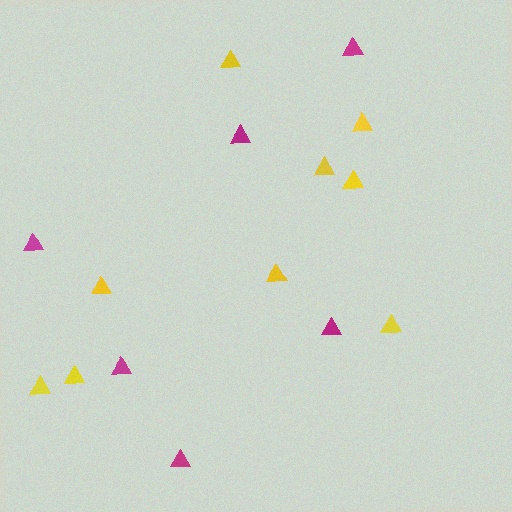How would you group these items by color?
There are 2 groups: one group of yellow triangles (9) and one group of magenta triangles (6).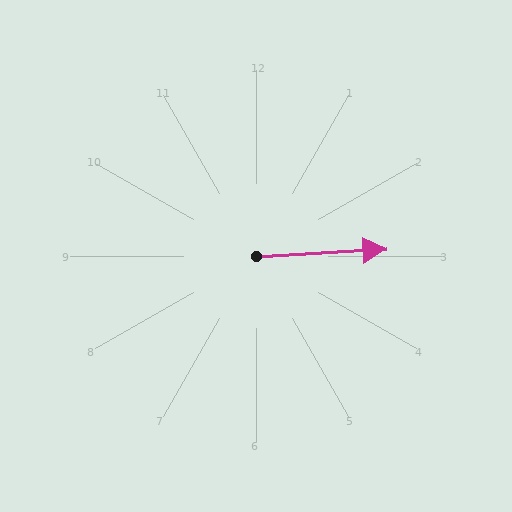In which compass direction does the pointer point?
East.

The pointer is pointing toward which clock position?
Roughly 3 o'clock.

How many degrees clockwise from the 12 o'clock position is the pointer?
Approximately 87 degrees.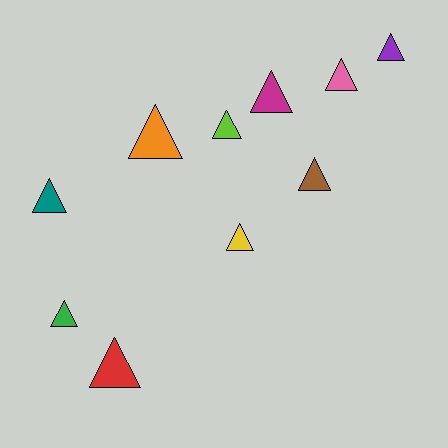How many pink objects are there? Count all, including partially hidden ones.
There is 1 pink object.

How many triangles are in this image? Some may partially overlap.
There are 10 triangles.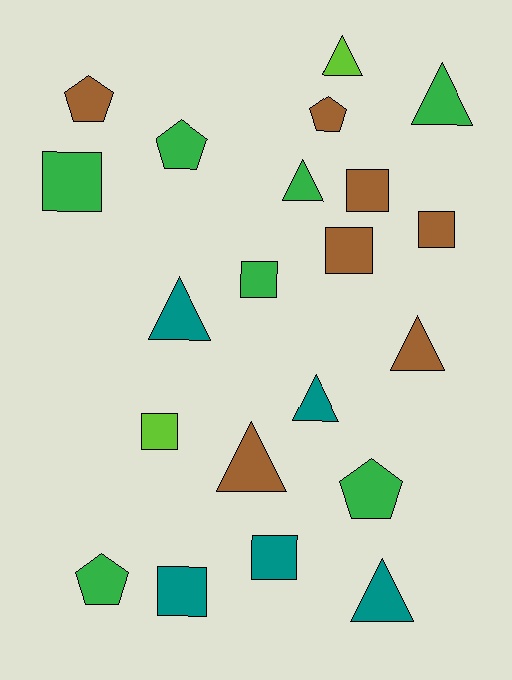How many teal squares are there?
There are 2 teal squares.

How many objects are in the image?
There are 21 objects.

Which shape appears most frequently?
Triangle, with 8 objects.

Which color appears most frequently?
Brown, with 7 objects.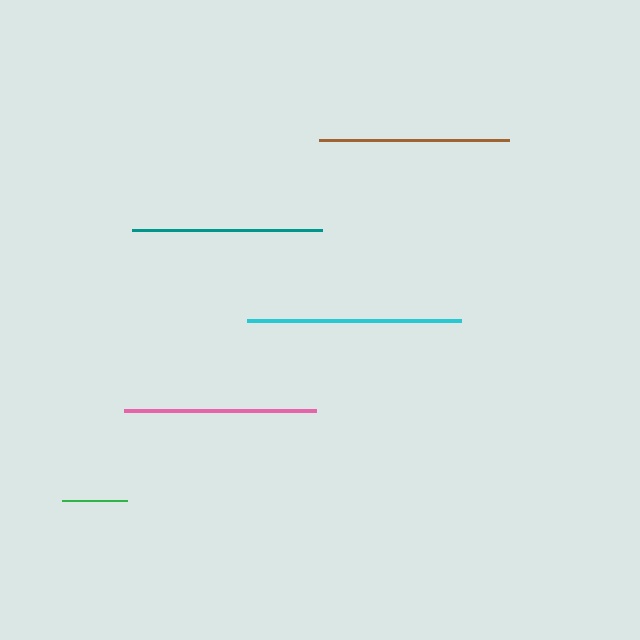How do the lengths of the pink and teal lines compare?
The pink and teal lines are approximately the same length.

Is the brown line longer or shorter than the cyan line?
The cyan line is longer than the brown line.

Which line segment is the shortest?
The green line is the shortest at approximately 65 pixels.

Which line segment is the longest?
The cyan line is the longest at approximately 214 pixels.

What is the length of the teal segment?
The teal segment is approximately 190 pixels long.